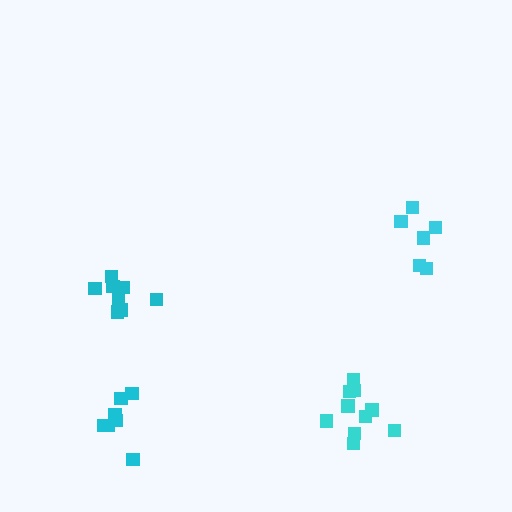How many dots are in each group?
Group 1: 10 dots, Group 2: 7 dots, Group 3: 6 dots, Group 4: 8 dots (31 total).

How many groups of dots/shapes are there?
There are 4 groups.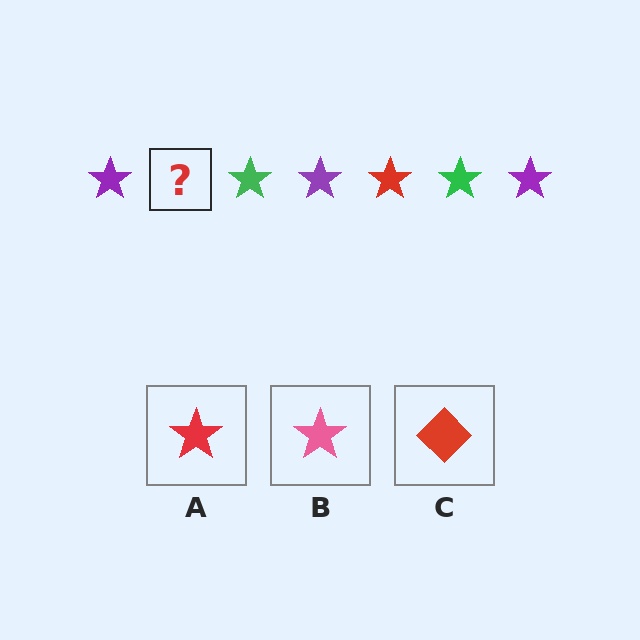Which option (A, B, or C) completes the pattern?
A.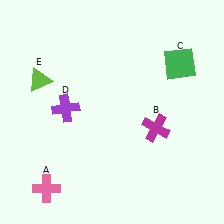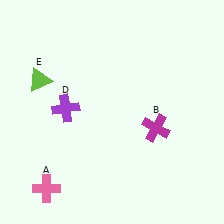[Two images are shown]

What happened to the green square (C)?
The green square (C) was removed in Image 2. It was in the top-right area of Image 1.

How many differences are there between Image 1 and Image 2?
There is 1 difference between the two images.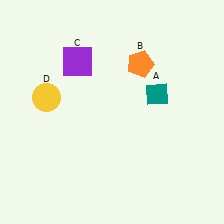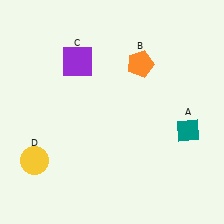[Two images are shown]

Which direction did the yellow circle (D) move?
The yellow circle (D) moved down.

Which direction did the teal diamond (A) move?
The teal diamond (A) moved down.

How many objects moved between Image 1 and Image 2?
2 objects moved between the two images.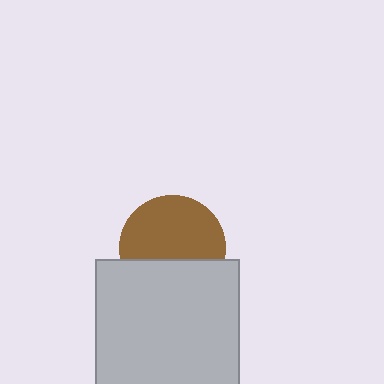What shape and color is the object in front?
The object in front is a light gray square.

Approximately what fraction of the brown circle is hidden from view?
Roughly 36% of the brown circle is hidden behind the light gray square.